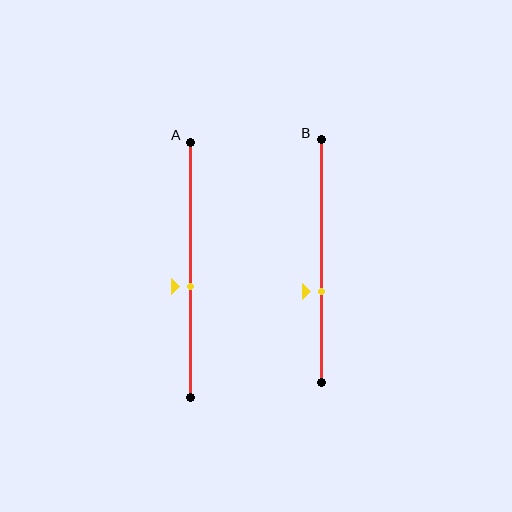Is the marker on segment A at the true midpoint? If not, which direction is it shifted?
No, the marker on segment A is shifted downward by about 6% of the segment length.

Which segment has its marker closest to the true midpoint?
Segment A has its marker closest to the true midpoint.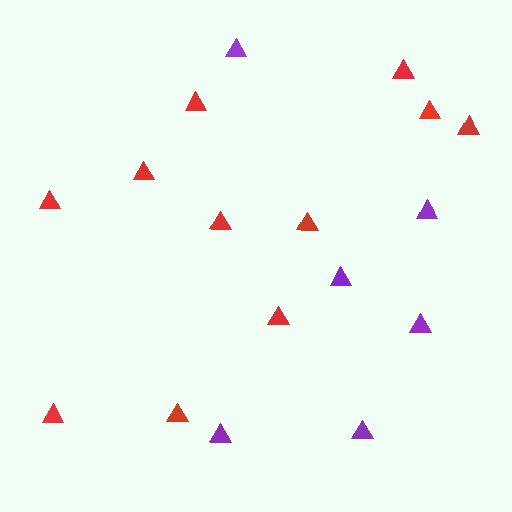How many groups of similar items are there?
There are 2 groups: one group of red triangles (11) and one group of purple triangles (6).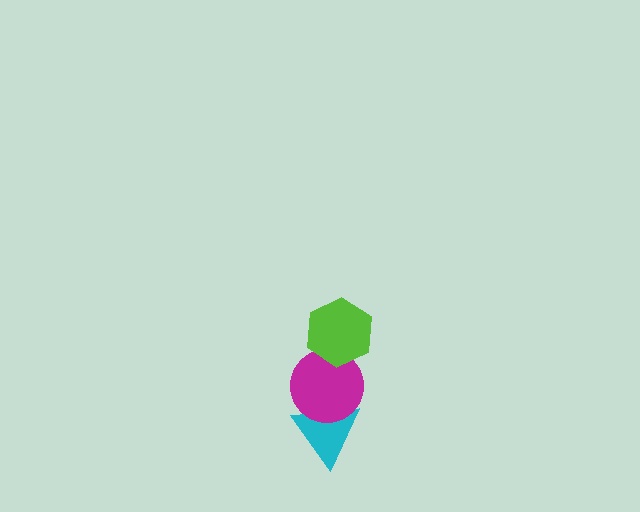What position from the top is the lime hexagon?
The lime hexagon is 1st from the top.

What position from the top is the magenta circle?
The magenta circle is 2nd from the top.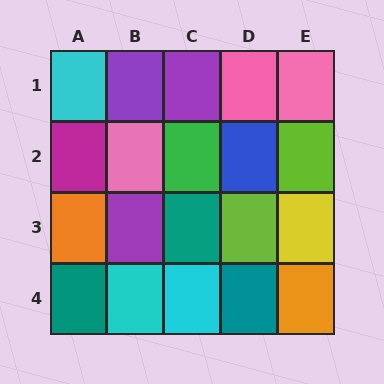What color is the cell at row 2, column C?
Green.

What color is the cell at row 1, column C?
Purple.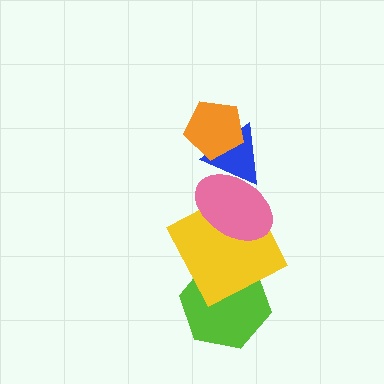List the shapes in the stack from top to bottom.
From top to bottom: the orange pentagon, the blue triangle, the pink ellipse, the yellow square, the lime hexagon.